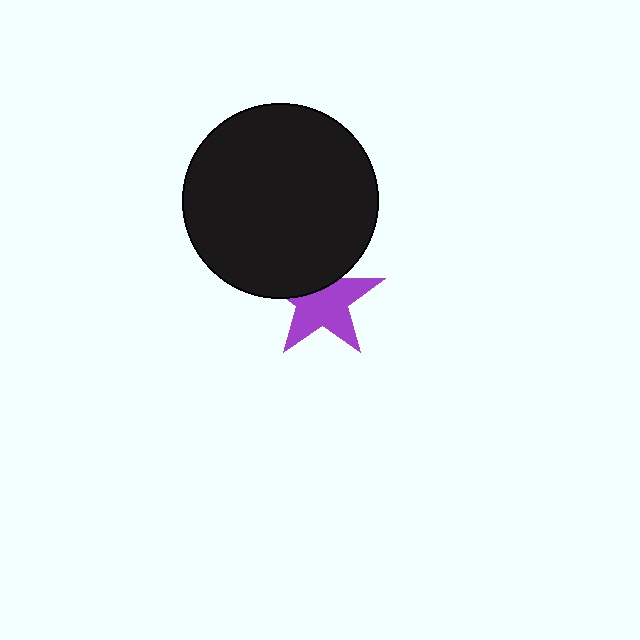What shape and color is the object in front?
The object in front is a black circle.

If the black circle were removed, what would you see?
You would see the complete purple star.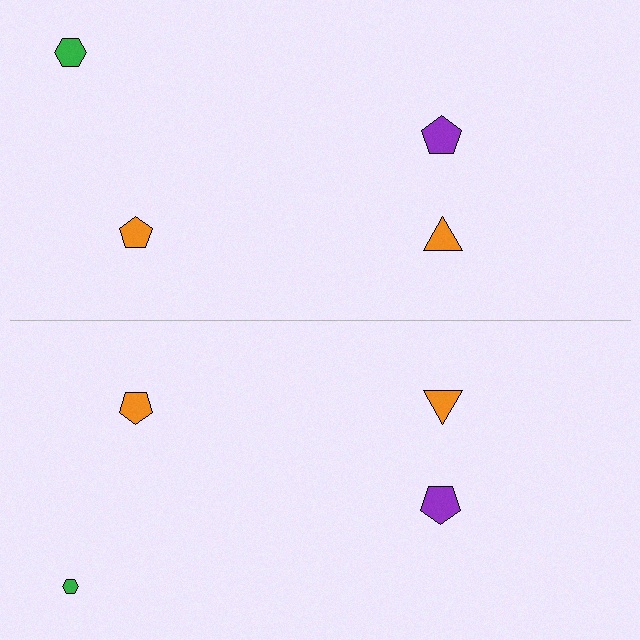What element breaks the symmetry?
The green hexagon on the bottom side has a different size than its mirror counterpart.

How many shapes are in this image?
There are 8 shapes in this image.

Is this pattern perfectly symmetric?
No, the pattern is not perfectly symmetric. The green hexagon on the bottom side has a different size than its mirror counterpart.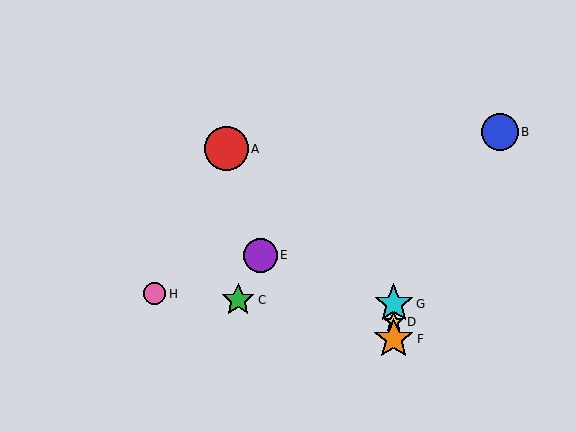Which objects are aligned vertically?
Objects D, F, G are aligned vertically.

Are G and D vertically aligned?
Yes, both are at x≈394.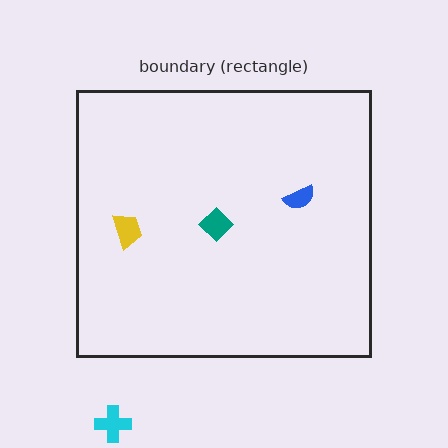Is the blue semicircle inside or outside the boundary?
Inside.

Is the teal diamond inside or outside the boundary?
Inside.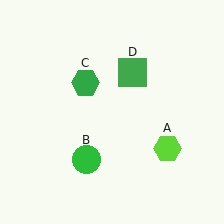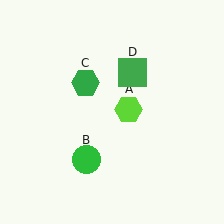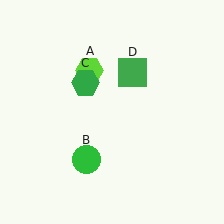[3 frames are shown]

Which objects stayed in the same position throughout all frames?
Green circle (object B) and green hexagon (object C) and green square (object D) remained stationary.